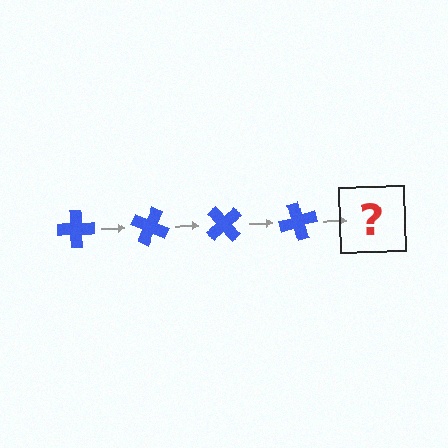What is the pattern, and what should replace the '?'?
The pattern is that the cross rotates 25 degrees each step. The '?' should be a blue cross rotated 100 degrees.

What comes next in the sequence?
The next element should be a blue cross rotated 100 degrees.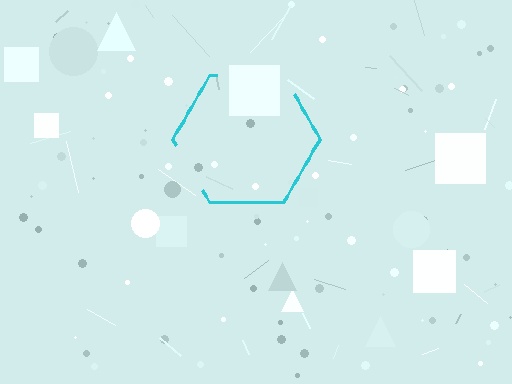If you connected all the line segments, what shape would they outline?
They would outline a hexagon.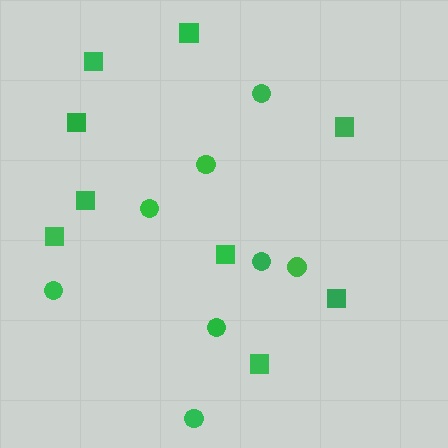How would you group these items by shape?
There are 2 groups: one group of squares (9) and one group of circles (8).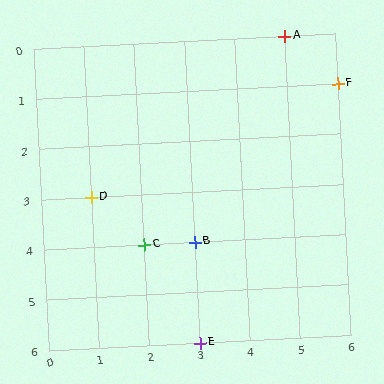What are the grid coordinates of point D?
Point D is at grid coordinates (1, 3).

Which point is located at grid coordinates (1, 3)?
Point D is at (1, 3).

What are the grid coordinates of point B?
Point B is at grid coordinates (3, 4).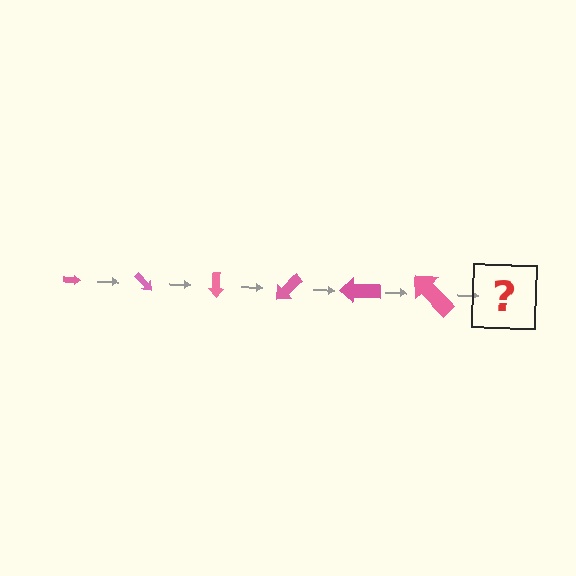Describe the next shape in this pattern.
It should be an arrow, larger than the previous one and rotated 270 degrees from the start.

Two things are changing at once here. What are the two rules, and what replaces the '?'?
The two rules are that the arrow grows larger each step and it rotates 45 degrees each step. The '?' should be an arrow, larger than the previous one and rotated 270 degrees from the start.